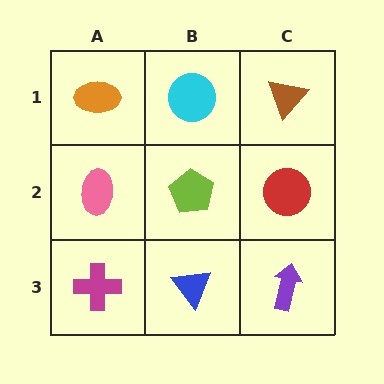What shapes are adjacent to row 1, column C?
A red circle (row 2, column C), a cyan circle (row 1, column B).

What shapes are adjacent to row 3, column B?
A lime pentagon (row 2, column B), a magenta cross (row 3, column A), a purple arrow (row 3, column C).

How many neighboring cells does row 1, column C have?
2.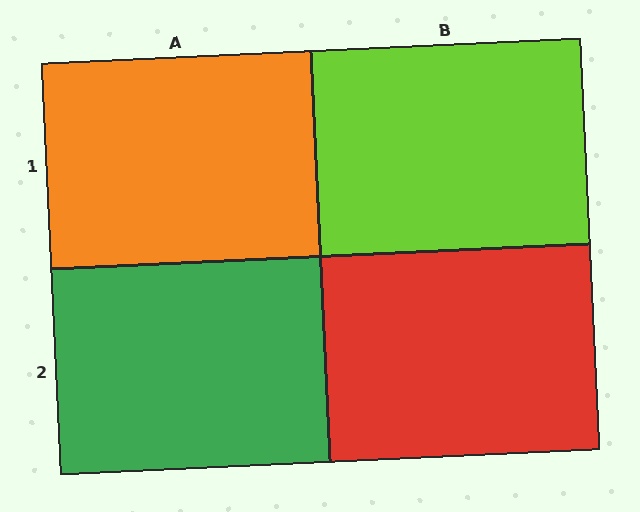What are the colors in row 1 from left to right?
Orange, lime.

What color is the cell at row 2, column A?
Green.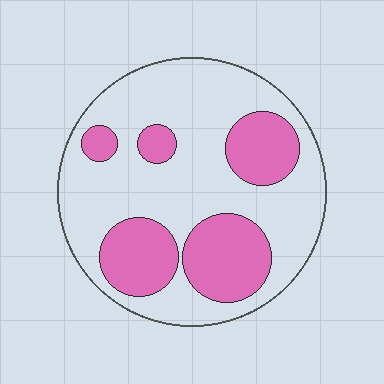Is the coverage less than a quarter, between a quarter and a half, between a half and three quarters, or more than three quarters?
Between a quarter and a half.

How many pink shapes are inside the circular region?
5.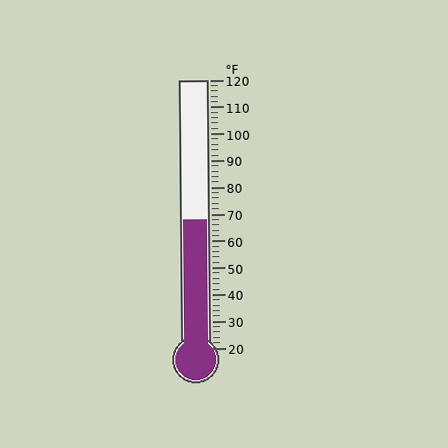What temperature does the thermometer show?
The thermometer shows approximately 68°F.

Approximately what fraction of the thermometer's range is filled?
The thermometer is filled to approximately 50% of its range.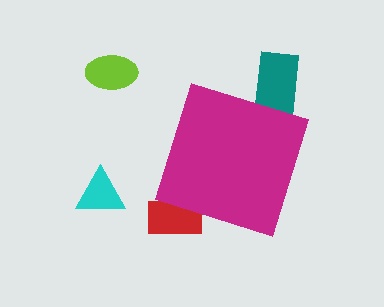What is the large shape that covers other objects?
A magenta diamond.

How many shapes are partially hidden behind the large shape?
2 shapes are partially hidden.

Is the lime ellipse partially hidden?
No, the lime ellipse is fully visible.